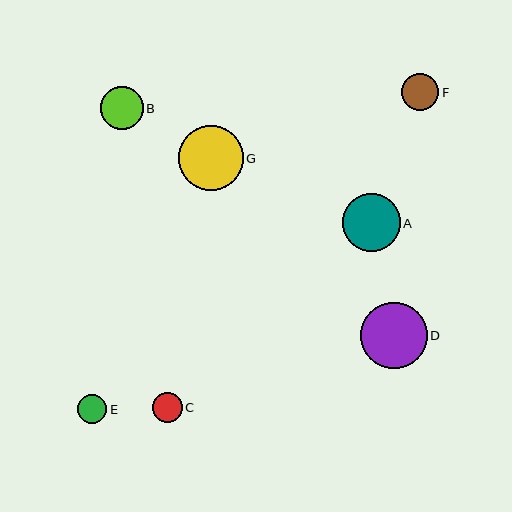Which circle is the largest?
Circle D is the largest with a size of approximately 66 pixels.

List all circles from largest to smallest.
From largest to smallest: D, G, A, B, F, C, E.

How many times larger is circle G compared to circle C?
Circle G is approximately 2.1 times the size of circle C.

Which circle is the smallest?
Circle E is the smallest with a size of approximately 29 pixels.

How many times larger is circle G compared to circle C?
Circle G is approximately 2.1 times the size of circle C.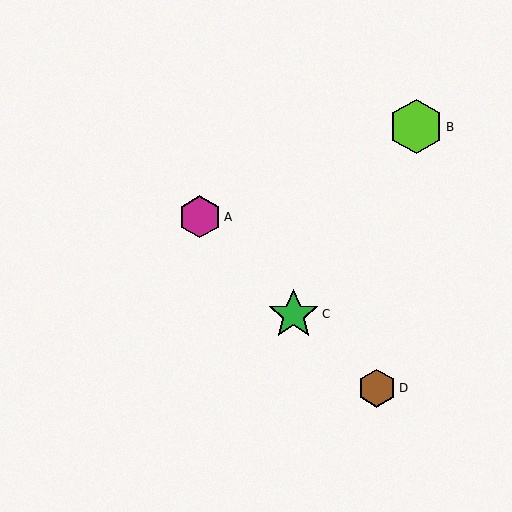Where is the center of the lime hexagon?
The center of the lime hexagon is at (416, 127).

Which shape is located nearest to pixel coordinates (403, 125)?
The lime hexagon (labeled B) at (416, 127) is nearest to that location.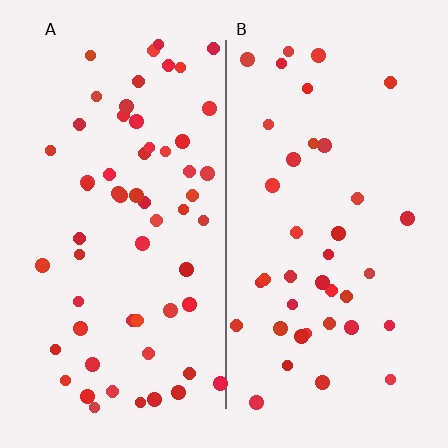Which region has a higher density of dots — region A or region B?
A (the left).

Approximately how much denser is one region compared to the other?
Approximately 1.5× — region A over region B.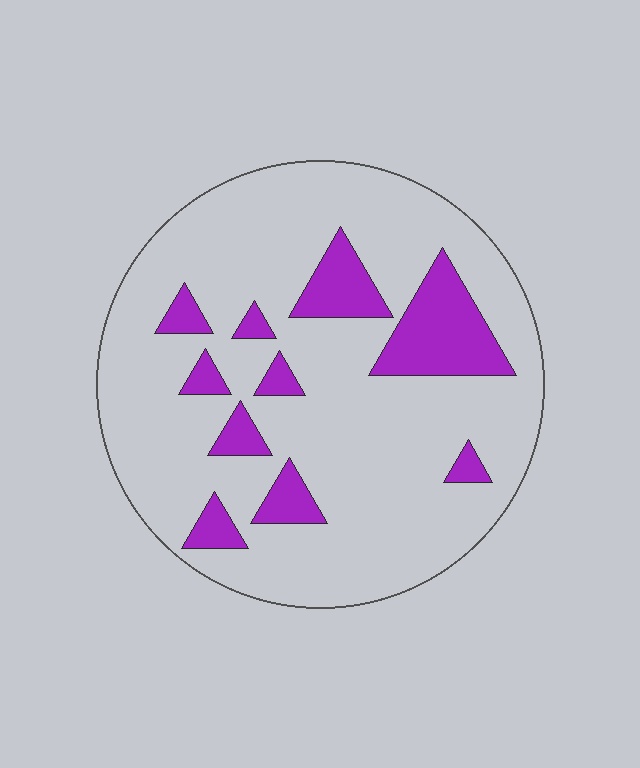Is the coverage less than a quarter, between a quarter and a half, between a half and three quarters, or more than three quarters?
Less than a quarter.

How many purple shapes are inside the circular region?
10.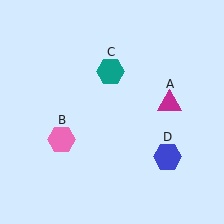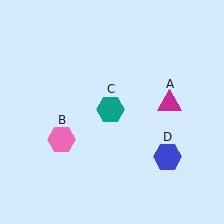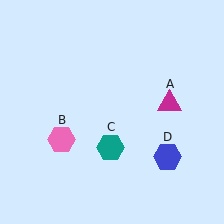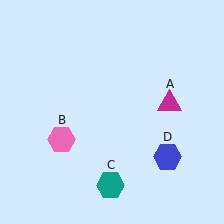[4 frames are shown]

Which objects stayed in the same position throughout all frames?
Magenta triangle (object A) and pink hexagon (object B) and blue hexagon (object D) remained stationary.